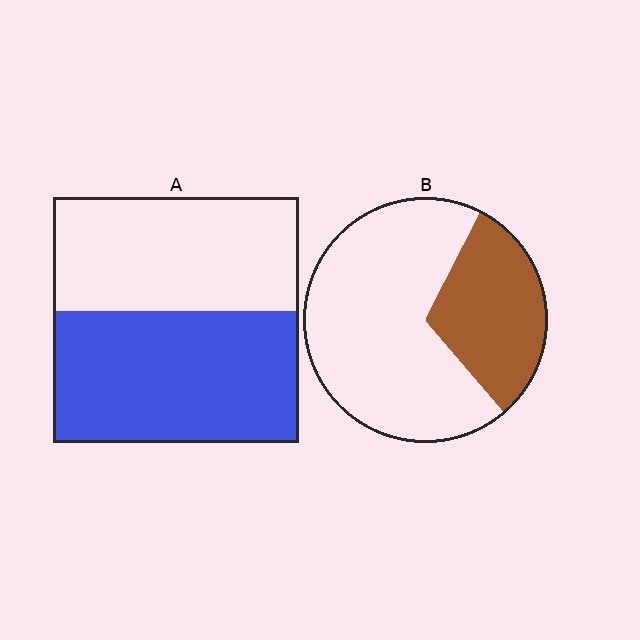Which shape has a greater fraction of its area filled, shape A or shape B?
Shape A.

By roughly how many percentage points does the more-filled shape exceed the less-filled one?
By roughly 20 percentage points (A over B).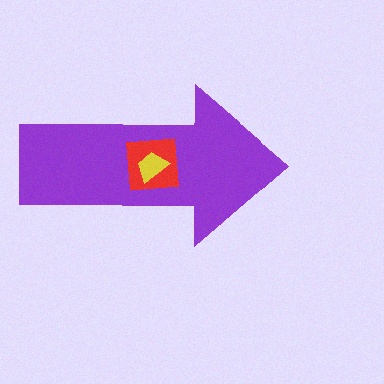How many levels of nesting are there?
3.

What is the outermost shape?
The purple arrow.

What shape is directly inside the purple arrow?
The red square.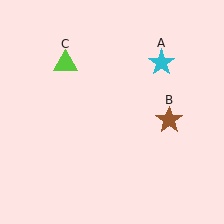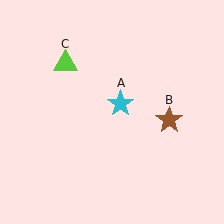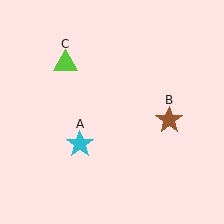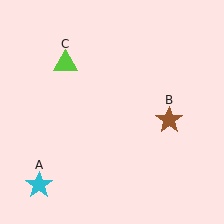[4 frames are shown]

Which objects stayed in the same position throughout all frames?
Brown star (object B) and lime triangle (object C) remained stationary.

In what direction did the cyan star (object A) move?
The cyan star (object A) moved down and to the left.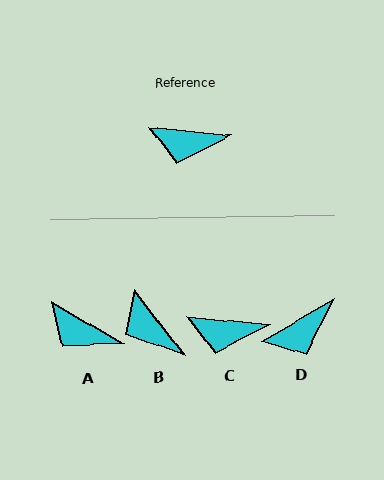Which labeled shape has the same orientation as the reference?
C.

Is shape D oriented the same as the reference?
No, it is off by about 36 degrees.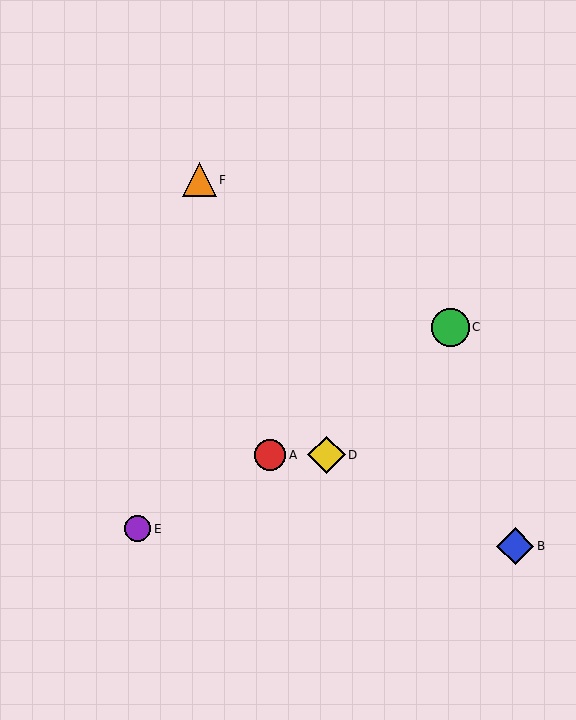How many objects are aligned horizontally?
2 objects (A, D) are aligned horizontally.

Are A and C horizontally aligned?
No, A is at y≈455 and C is at y≈327.